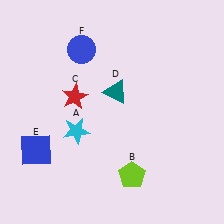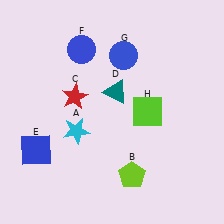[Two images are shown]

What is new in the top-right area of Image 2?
A blue circle (G) was added in the top-right area of Image 2.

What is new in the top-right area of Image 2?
A lime square (H) was added in the top-right area of Image 2.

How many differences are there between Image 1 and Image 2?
There are 2 differences between the two images.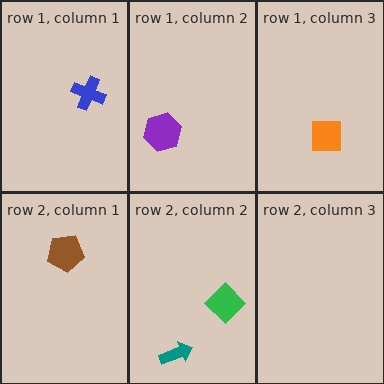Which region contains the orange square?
The row 1, column 3 region.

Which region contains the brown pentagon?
The row 2, column 1 region.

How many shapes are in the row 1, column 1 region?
1.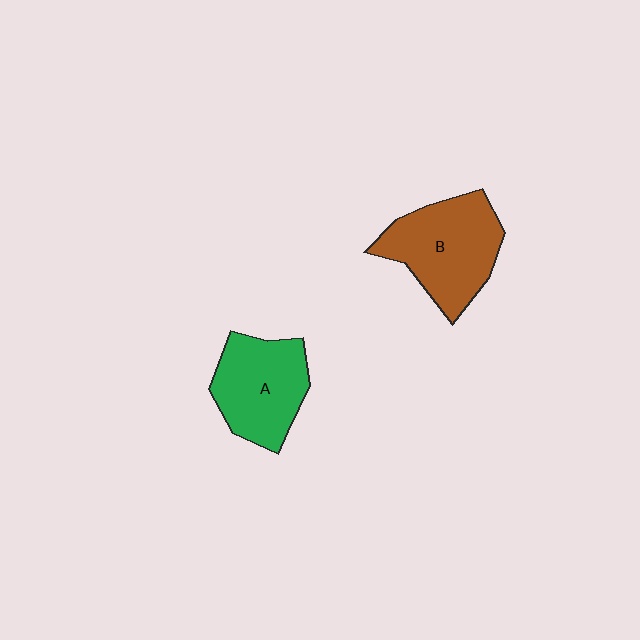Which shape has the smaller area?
Shape A (green).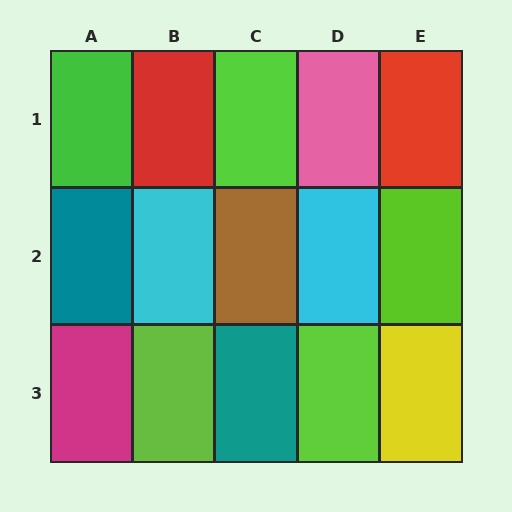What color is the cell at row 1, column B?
Red.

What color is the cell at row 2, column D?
Cyan.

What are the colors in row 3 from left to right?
Magenta, lime, teal, lime, yellow.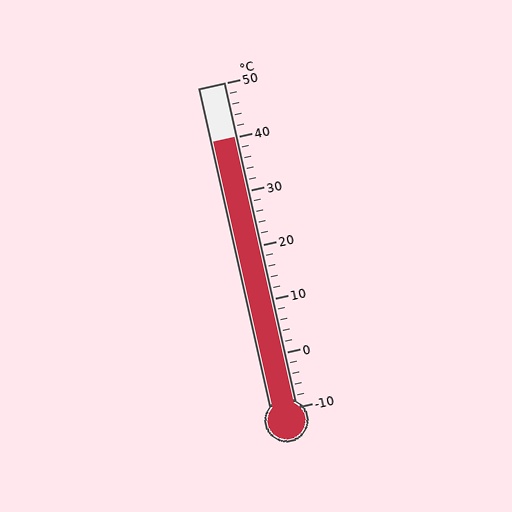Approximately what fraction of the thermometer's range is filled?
The thermometer is filled to approximately 85% of its range.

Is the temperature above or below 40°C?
The temperature is at 40°C.